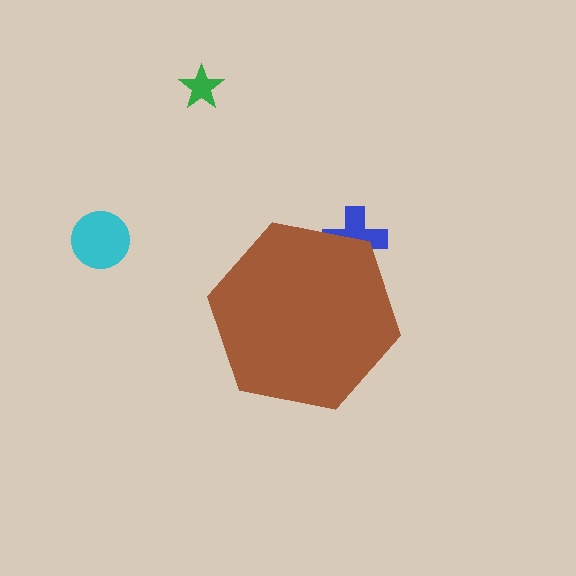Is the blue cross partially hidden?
Yes, the blue cross is partially hidden behind the brown hexagon.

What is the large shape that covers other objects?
A brown hexagon.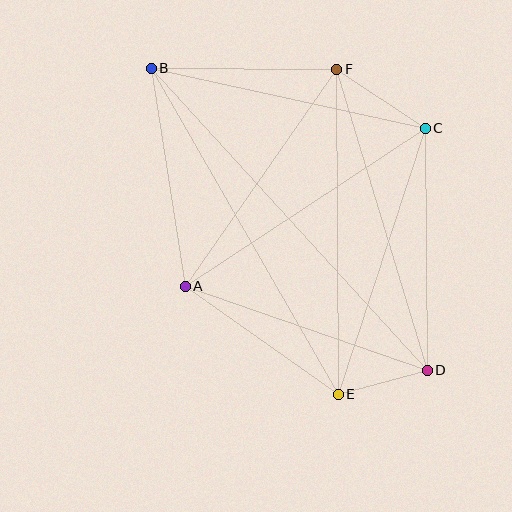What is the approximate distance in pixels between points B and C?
The distance between B and C is approximately 281 pixels.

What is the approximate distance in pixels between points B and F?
The distance between B and F is approximately 185 pixels.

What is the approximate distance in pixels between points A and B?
The distance between A and B is approximately 221 pixels.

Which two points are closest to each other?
Points D and E are closest to each other.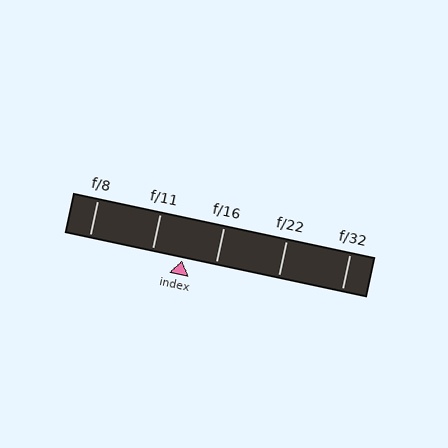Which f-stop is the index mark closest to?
The index mark is closest to f/11.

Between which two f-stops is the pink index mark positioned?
The index mark is between f/11 and f/16.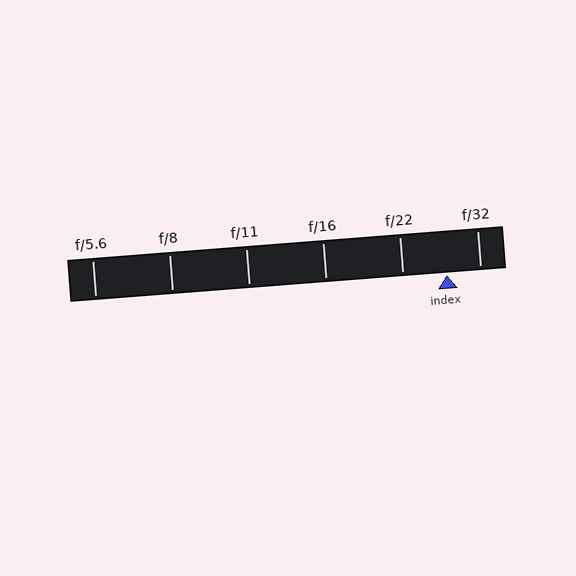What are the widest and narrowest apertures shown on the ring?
The widest aperture shown is f/5.6 and the narrowest is f/32.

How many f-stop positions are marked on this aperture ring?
There are 6 f-stop positions marked.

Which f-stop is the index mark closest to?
The index mark is closest to f/32.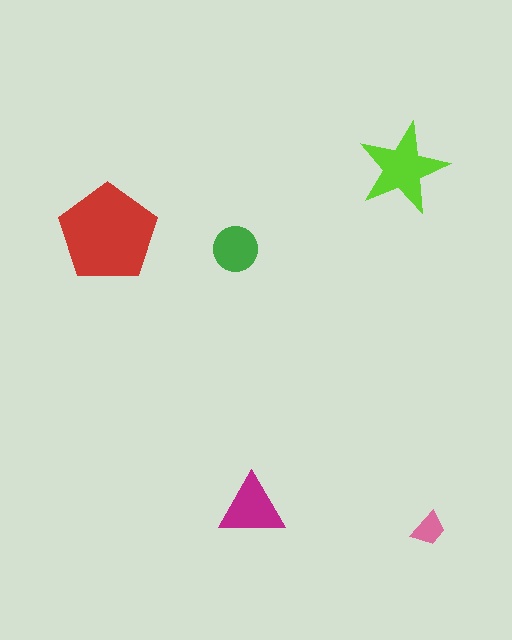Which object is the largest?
The red pentagon.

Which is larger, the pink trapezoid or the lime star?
The lime star.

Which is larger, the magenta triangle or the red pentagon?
The red pentagon.